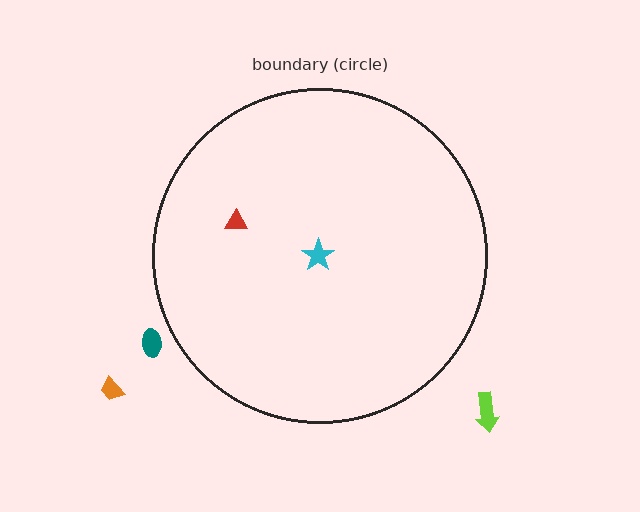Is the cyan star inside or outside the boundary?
Inside.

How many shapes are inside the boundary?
2 inside, 3 outside.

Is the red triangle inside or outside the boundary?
Inside.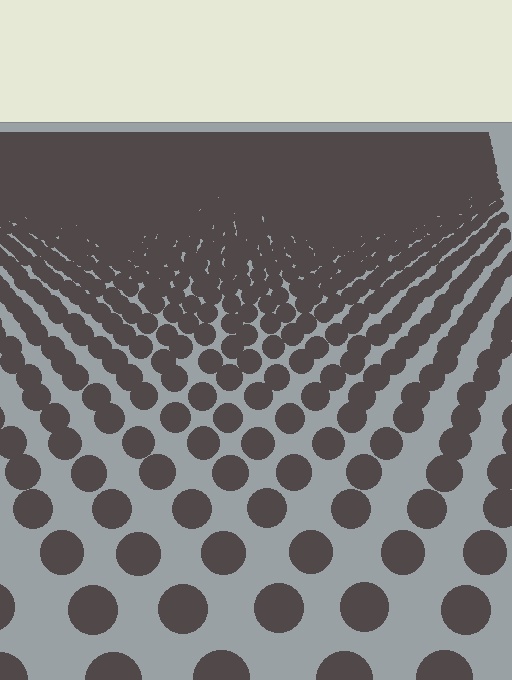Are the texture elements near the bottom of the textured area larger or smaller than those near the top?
Larger. Near the bottom, elements are closer to the viewer and appear at a bigger on-screen size.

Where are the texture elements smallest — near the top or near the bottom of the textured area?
Near the top.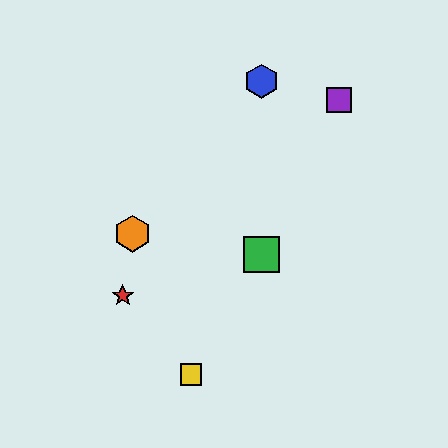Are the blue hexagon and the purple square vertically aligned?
No, the blue hexagon is at x≈261 and the purple square is at x≈339.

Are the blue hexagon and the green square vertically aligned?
Yes, both are at x≈261.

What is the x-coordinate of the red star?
The red star is at x≈123.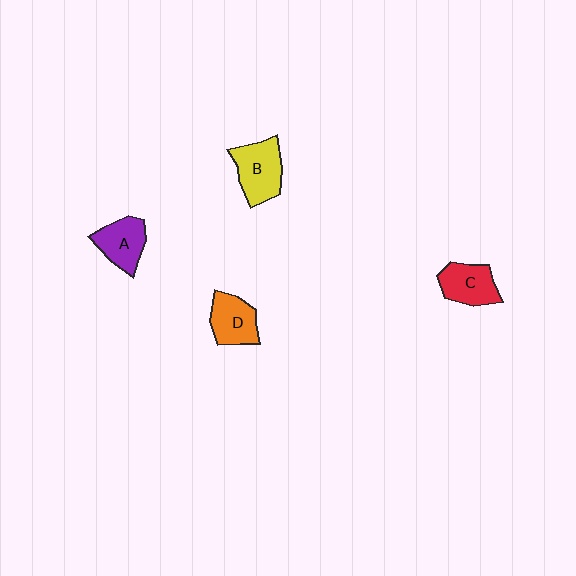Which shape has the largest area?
Shape B (yellow).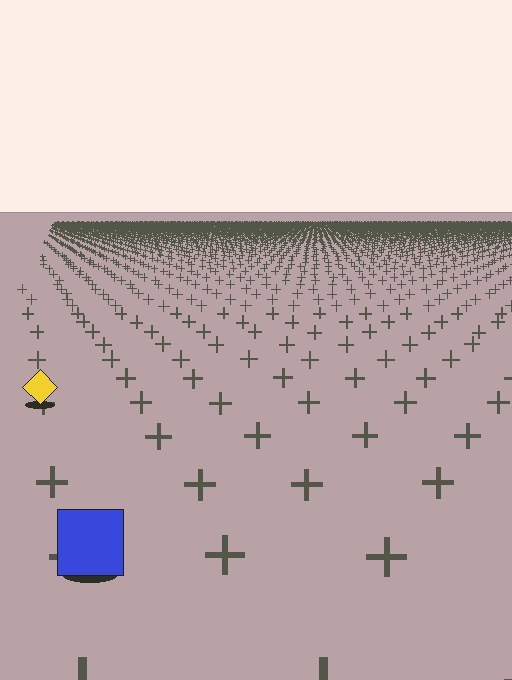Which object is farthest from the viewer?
The yellow diamond is farthest from the viewer. It appears smaller and the ground texture around it is denser.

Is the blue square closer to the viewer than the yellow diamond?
Yes. The blue square is closer — you can tell from the texture gradient: the ground texture is coarser near it.